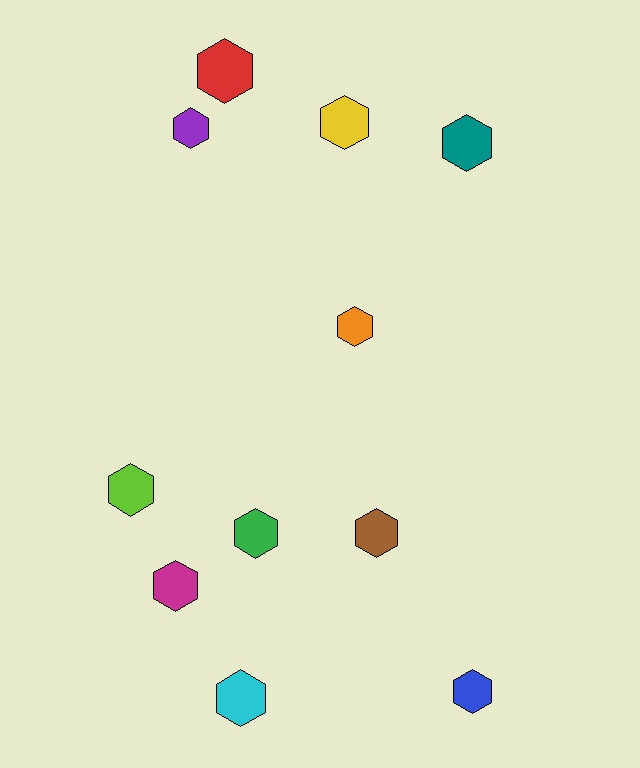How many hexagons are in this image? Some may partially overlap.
There are 11 hexagons.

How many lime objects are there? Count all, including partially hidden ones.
There is 1 lime object.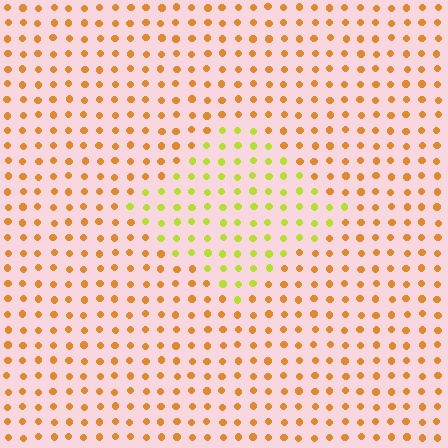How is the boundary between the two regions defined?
The boundary is defined purely by a slight shift in hue (about 44 degrees). Spacing, size, and orientation are identical on both sides.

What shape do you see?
I see a diamond.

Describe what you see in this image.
The image is filled with small orange elements in a uniform arrangement. A diamond-shaped region is visible where the elements are tinted to a slightly different hue, forming a subtle color boundary.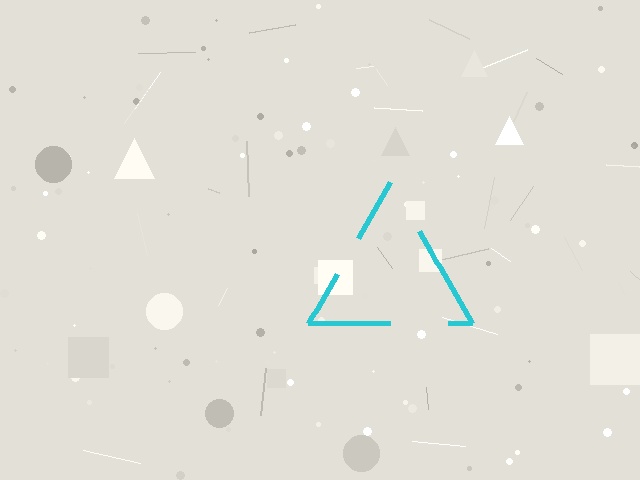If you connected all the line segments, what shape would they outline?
They would outline a triangle.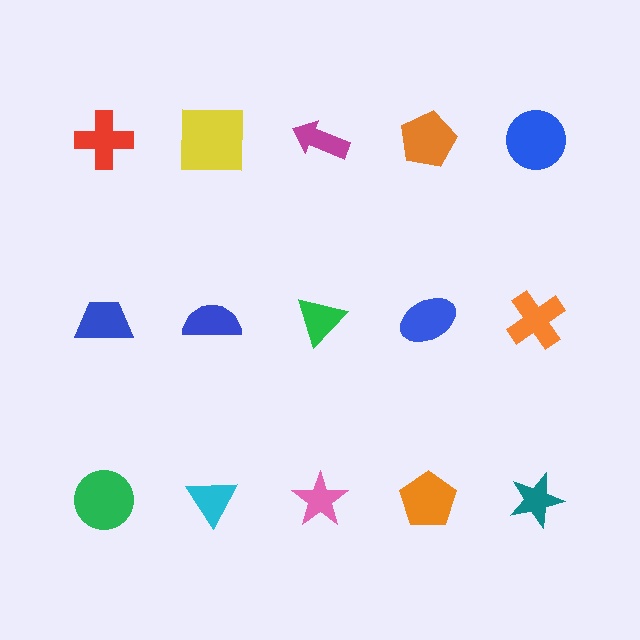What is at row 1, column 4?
An orange pentagon.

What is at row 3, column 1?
A green circle.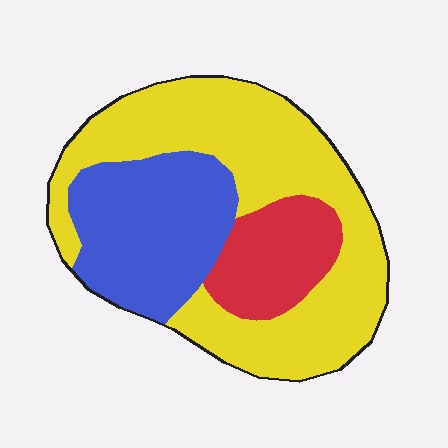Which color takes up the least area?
Red, at roughly 15%.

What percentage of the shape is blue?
Blue takes up about one quarter (1/4) of the shape.